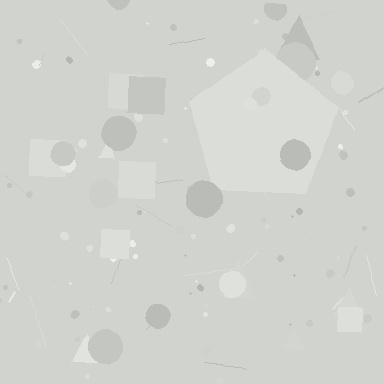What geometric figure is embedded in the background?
A pentagon is embedded in the background.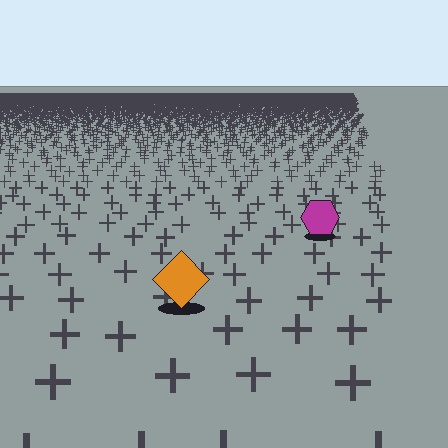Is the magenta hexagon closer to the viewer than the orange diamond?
No. The orange diamond is closer — you can tell from the texture gradient: the ground texture is coarser near it.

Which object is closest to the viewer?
The orange diamond is closest. The texture marks near it are larger and more spread out.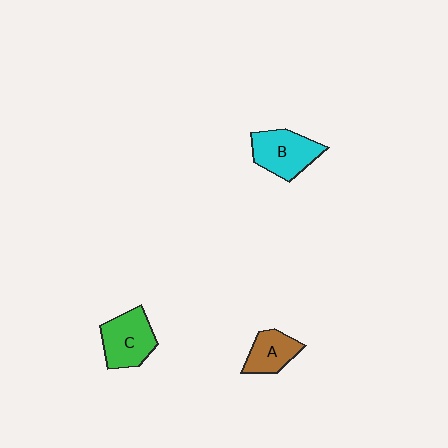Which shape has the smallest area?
Shape A (brown).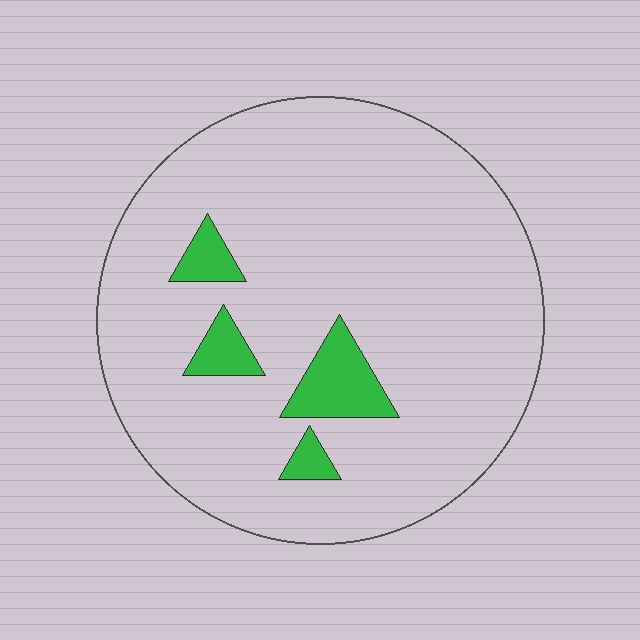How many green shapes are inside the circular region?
4.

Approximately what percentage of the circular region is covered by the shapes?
Approximately 10%.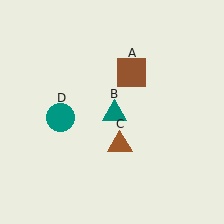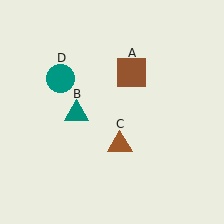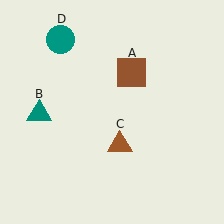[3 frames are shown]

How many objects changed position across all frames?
2 objects changed position: teal triangle (object B), teal circle (object D).